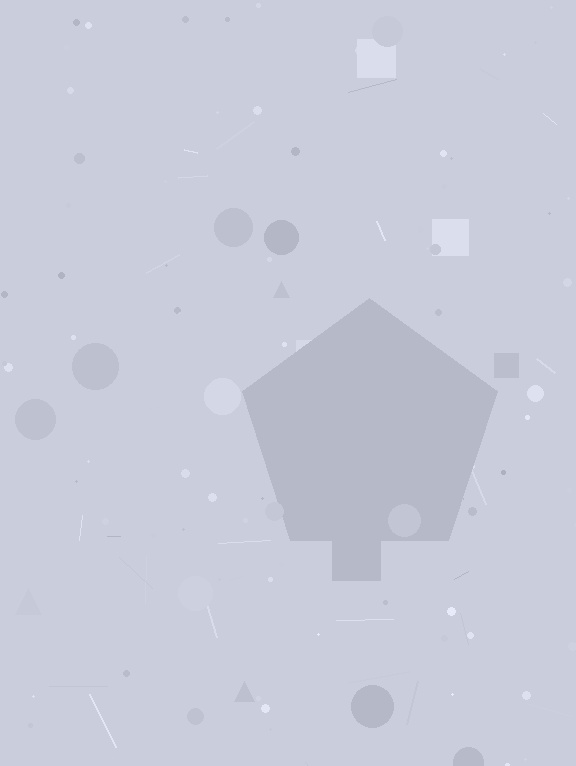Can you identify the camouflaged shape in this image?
The camouflaged shape is a pentagon.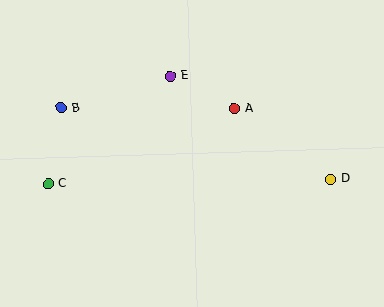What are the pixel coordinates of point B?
Point B is at (62, 108).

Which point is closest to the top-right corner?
Point A is closest to the top-right corner.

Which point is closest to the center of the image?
Point A at (234, 108) is closest to the center.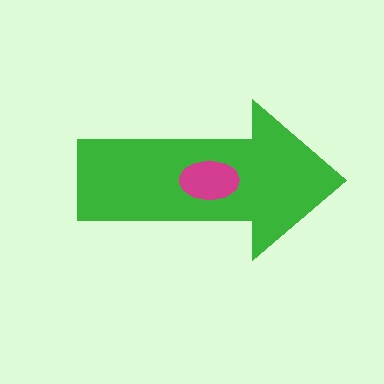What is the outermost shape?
The green arrow.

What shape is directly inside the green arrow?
The magenta ellipse.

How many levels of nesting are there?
2.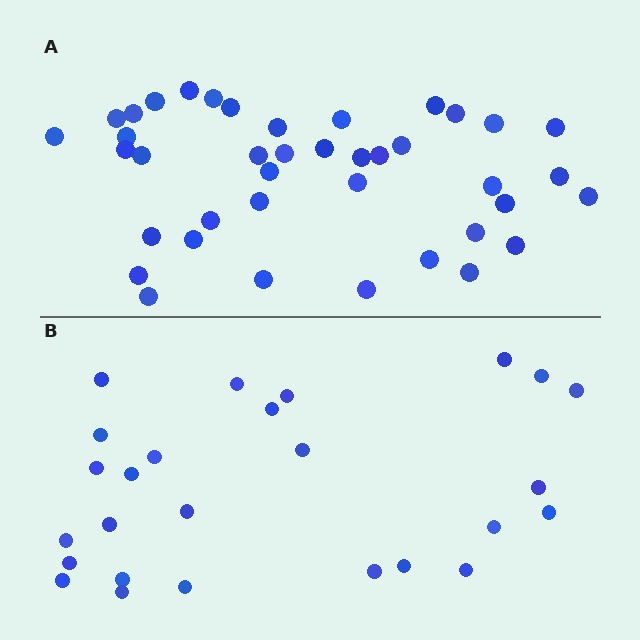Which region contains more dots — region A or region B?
Region A (the top region) has more dots.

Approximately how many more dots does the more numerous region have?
Region A has approximately 15 more dots than region B.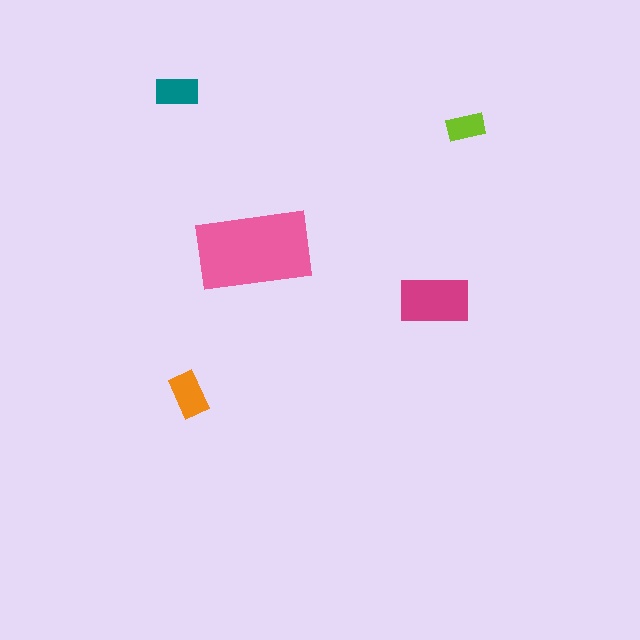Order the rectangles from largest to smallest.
the pink one, the magenta one, the orange one, the teal one, the lime one.